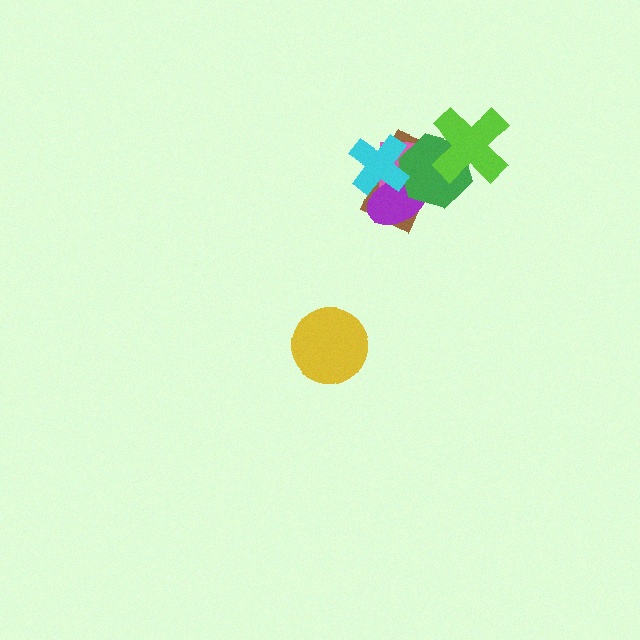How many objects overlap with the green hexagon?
5 objects overlap with the green hexagon.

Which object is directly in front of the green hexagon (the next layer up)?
The lime cross is directly in front of the green hexagon.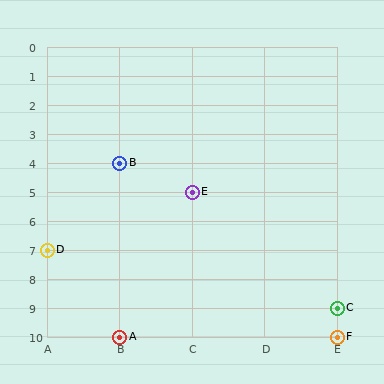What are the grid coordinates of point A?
Point A is at grid coordinates (B, 10).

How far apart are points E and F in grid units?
Points E and F are 2 columns and 5 rows apart (about 5.4 grid units diagonally).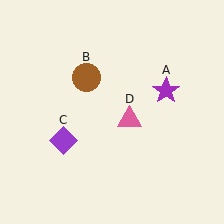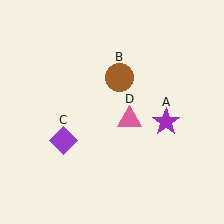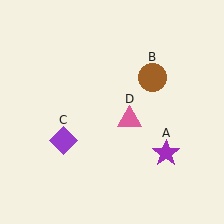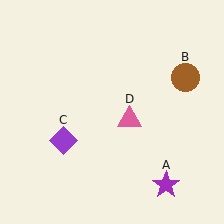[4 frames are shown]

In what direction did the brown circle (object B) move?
The brown circle (object B) moved right.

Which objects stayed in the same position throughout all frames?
Purple diamond (object C) and pink triangle (object D) remained stationary.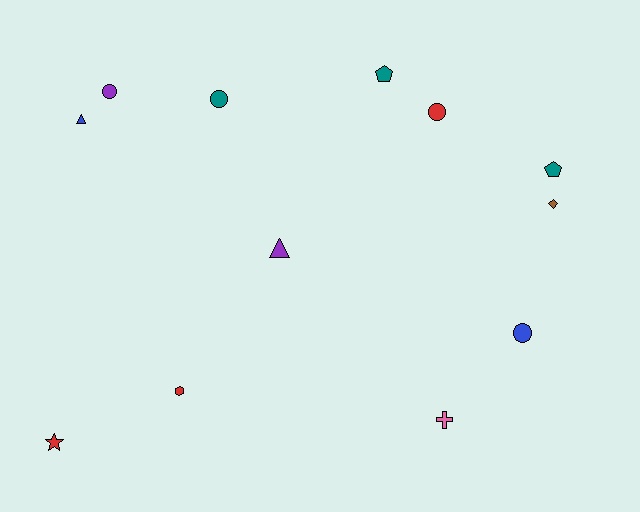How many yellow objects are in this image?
There are no yellow objects.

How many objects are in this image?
There are 12 objects.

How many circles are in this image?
There are 4 circles.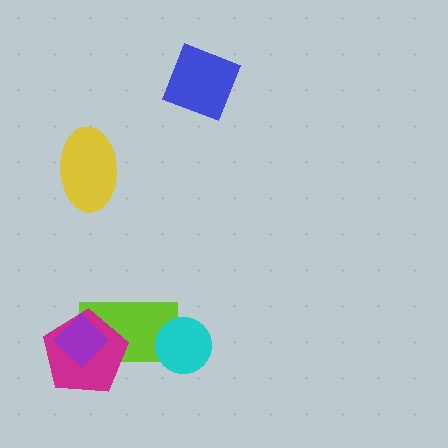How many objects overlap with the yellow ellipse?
0 objects overlap with the yellow ellipse.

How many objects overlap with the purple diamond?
2 objects overlap with the purple diamond.